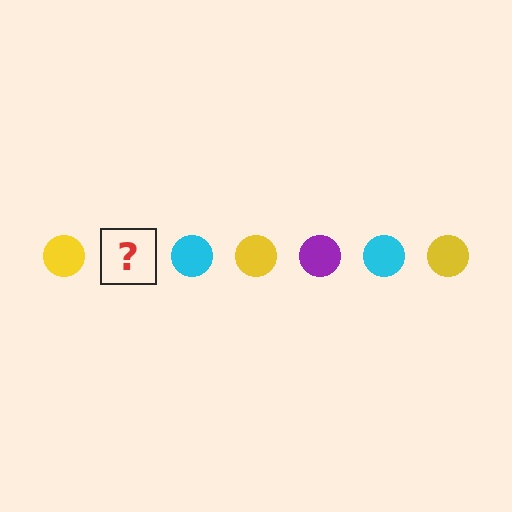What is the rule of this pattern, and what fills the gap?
The rule is that the pattern cycles through yellow, purple, cyan circles. The gap should be filled with a purple circle.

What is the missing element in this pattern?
The missing element is a purple circle.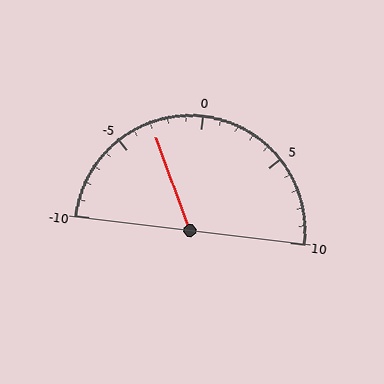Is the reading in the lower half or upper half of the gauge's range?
The reading is in the lower half of the range (-10 to 10).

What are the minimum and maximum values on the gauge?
The gauge ranges from -10 to 10.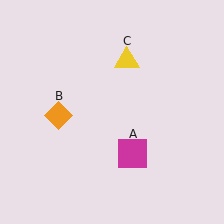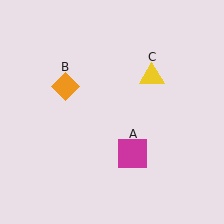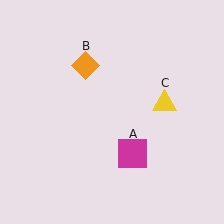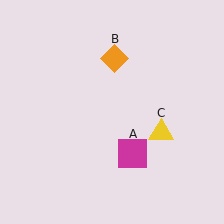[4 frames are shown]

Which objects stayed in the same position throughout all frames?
Magenta square (object A) remained stationary.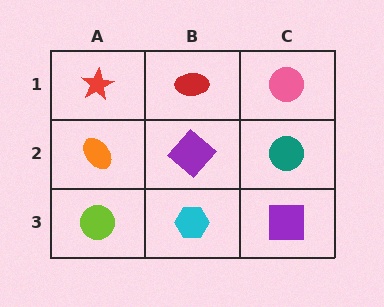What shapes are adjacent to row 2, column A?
A red star (row 1, column A), a lime circle (row 3, column A), a purple diamond (row 2, column B).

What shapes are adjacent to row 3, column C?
A teal circle (row 2, column C), a cyan hexagon (row 3, column B).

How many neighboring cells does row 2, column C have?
3.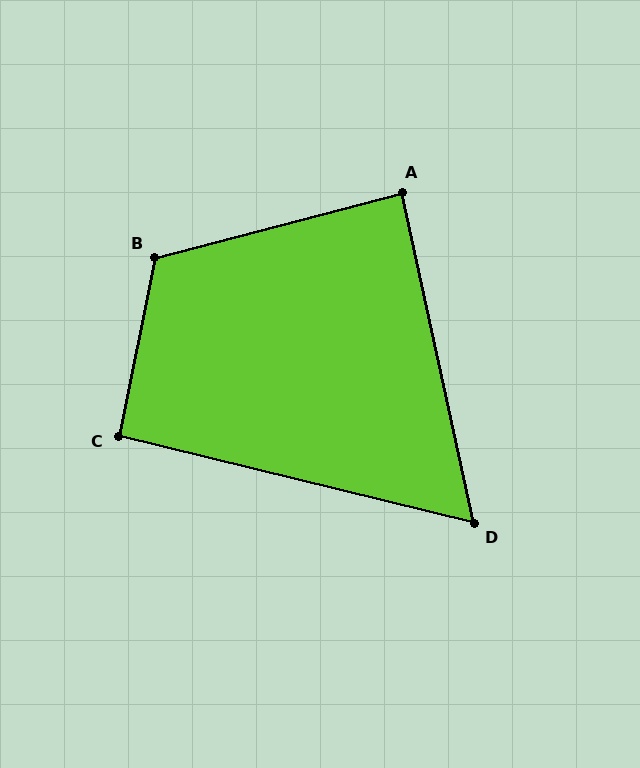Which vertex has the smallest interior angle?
D, at approximately 64 degrees.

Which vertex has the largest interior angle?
B, at approximately 116 degrees.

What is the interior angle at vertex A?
Approximately 88 degrees (approximately right).